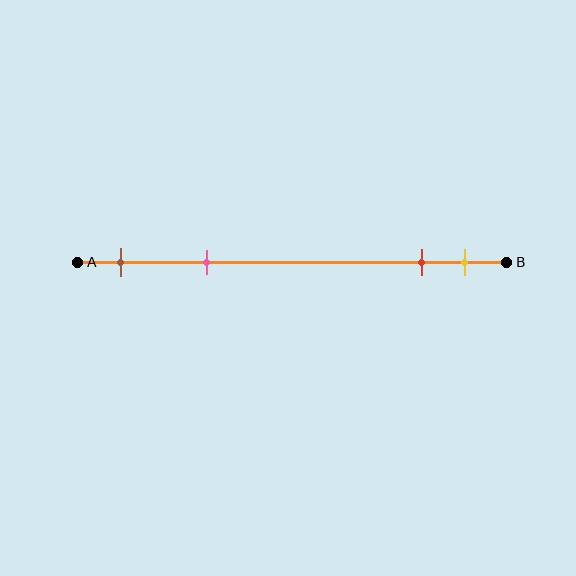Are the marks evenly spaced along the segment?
No, the marks are not evenly spaced.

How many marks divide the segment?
There are 4 marks dividing the segment.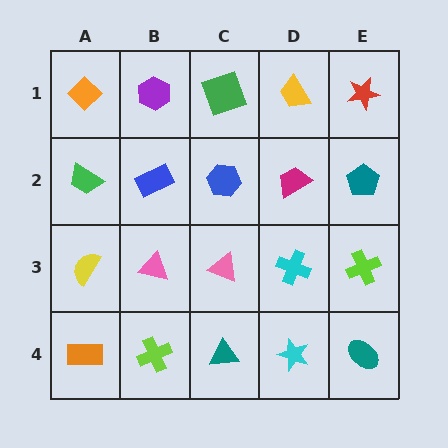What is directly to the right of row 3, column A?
A pink triangle.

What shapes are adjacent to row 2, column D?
A yellow trapezoid (row 1, column D), a cyan cross (row 3, column D), a blue hexagon (row 2, column C), a teal pentagon (row 2, column E).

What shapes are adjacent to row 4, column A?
A yellow semicircle (row 3, column A), a lime cross (row 4, column B).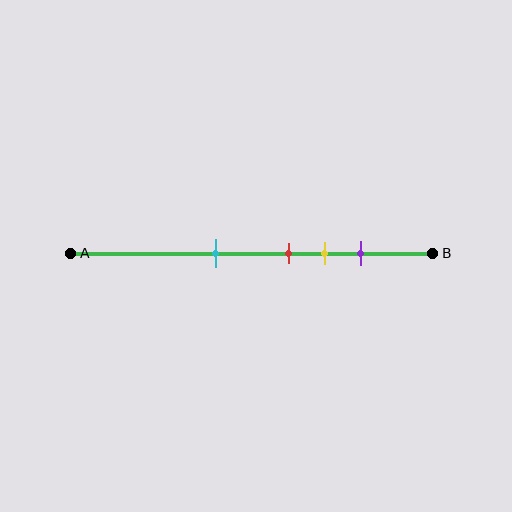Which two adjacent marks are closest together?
The red and yellow marks are the closest adjacent pair.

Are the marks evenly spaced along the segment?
No, the marks are not evenly spaced.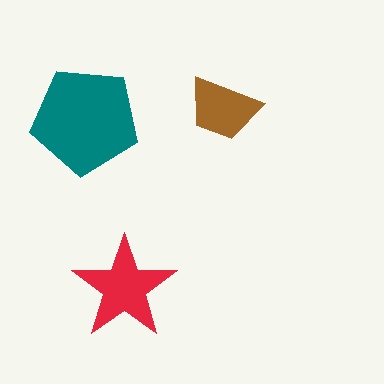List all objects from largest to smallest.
The teal pentagon, the red star, the brown trapezoid.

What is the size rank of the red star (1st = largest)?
2nd.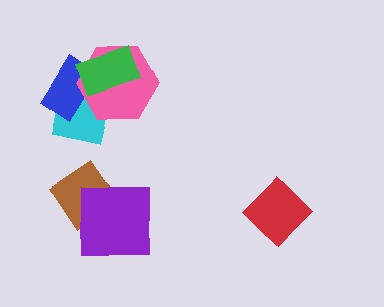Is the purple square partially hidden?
No, no other shape covers it.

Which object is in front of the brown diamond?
The purple square is in front of the brown diamond.